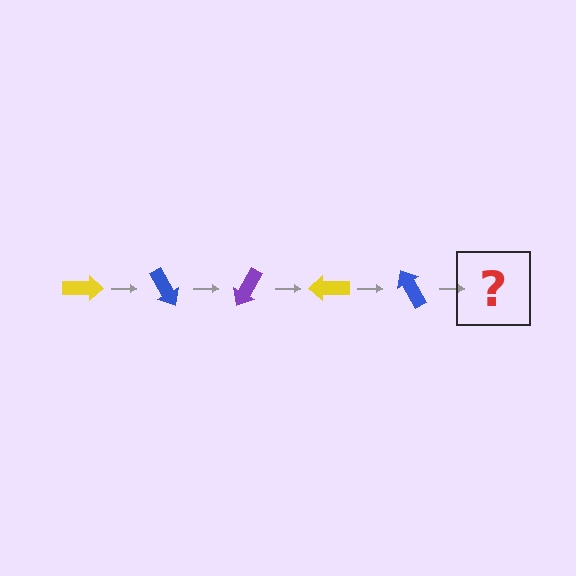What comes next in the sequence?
The next element should be a purple arrow, rotated 300 degrees from the start.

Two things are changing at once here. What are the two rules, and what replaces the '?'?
The two rules are that it rotates 60 degrees each step and the color cycles through yellow, blue, and purple. The '?' should be a purple arrow, rotated 300 degrees from the start.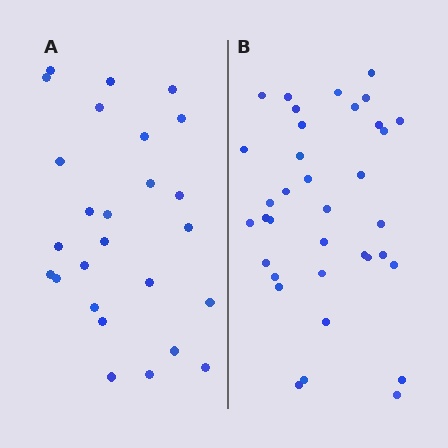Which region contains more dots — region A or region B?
Region B (the right region) has more dots.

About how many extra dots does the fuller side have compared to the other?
Region B has roughly 10 or so more dots than region A.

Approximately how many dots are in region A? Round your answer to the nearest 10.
About 30 dots. (The exact count is 26, which rounds to 30.)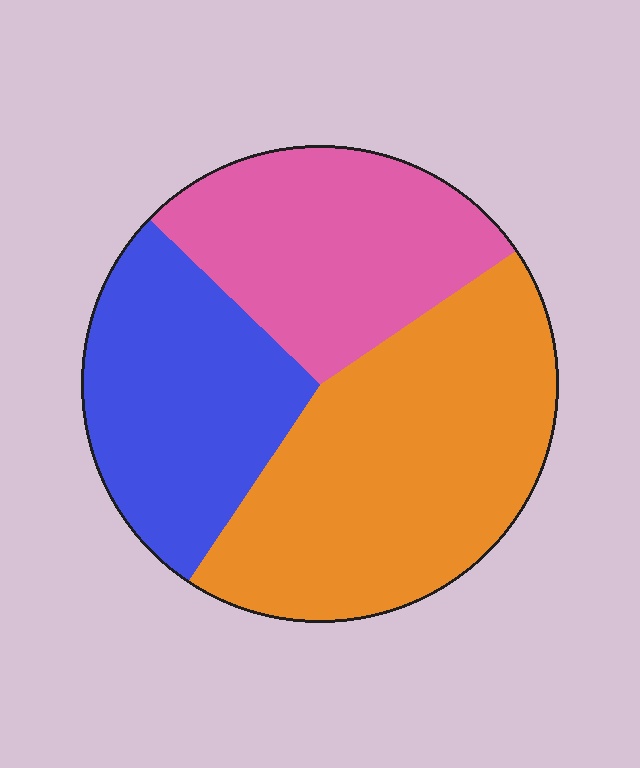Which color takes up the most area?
Orange, at roughly 45%.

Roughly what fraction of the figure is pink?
Pink covers around 30% of the figure.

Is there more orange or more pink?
Orange.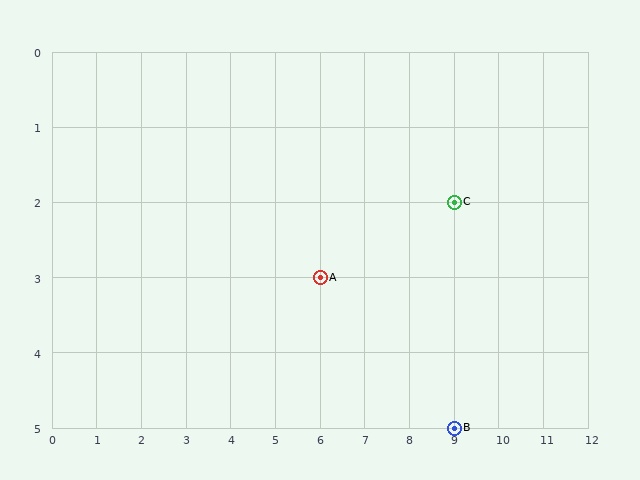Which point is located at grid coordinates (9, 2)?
Point C is at (9, 2).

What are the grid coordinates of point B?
Point B is at grid coordinates (9, 5).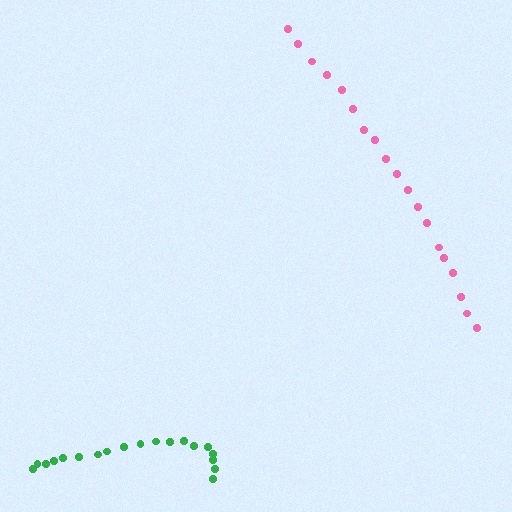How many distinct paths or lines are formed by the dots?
There are 2 distinct paths.